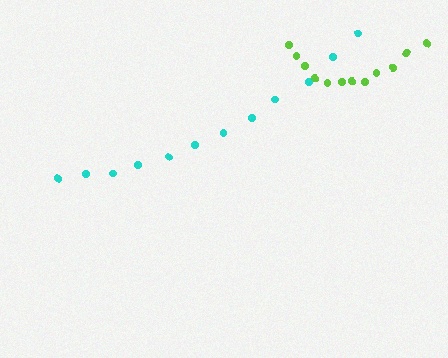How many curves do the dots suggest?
There are 2 distinct paths.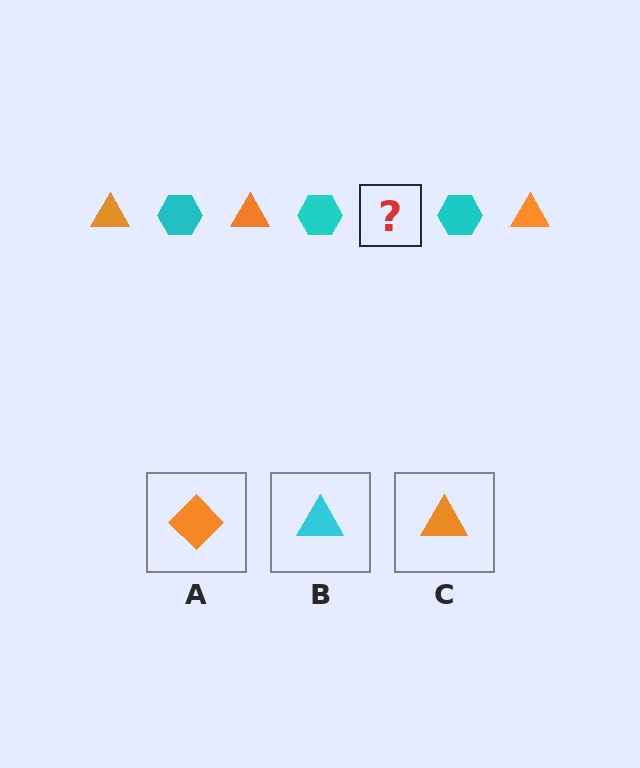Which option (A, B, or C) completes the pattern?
C.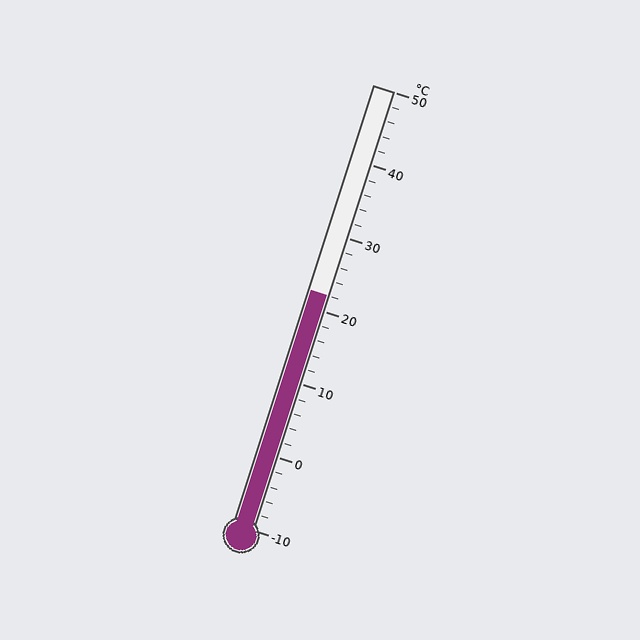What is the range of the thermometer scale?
The thermometer scale ranges from -10°C to 50°C.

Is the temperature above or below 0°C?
The temperature is above 0°C.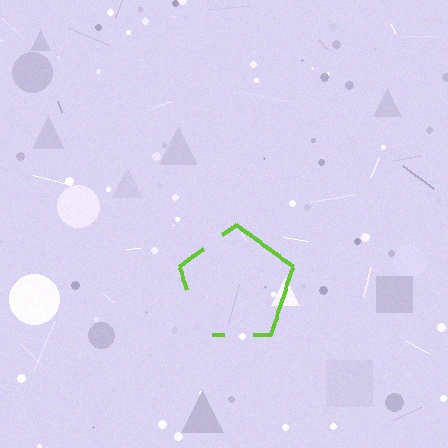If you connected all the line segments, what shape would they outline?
They would outline a pentagon.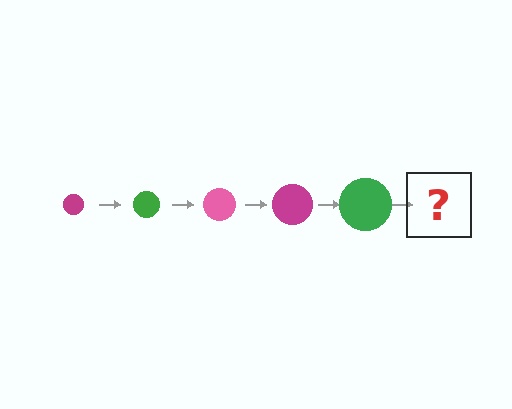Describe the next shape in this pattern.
It should be a pink circle, larger than the previous one.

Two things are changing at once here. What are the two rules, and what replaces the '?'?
The two rules are that the circle grows larger each step and the color cycles through magenta, green, and pink. The '?' should be a pink circle, larger than the previous one.